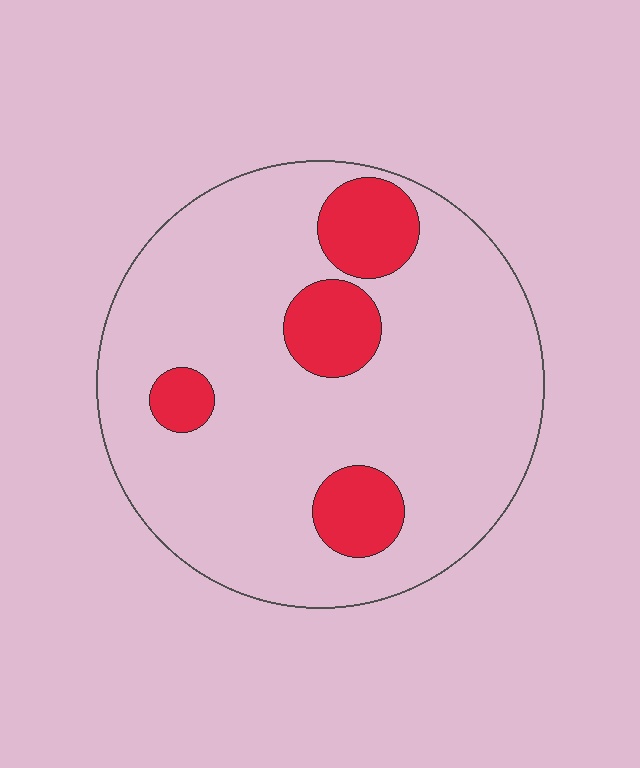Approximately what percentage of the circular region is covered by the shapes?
Approximately 15%.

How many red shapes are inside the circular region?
4.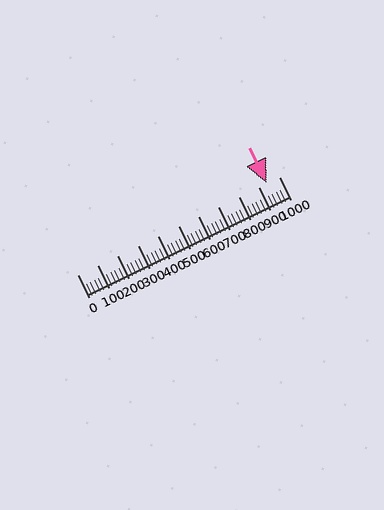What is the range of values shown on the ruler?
The ruler shows values from 0 to 1000.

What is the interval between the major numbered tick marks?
The major tick marks are spaced 100 units apart.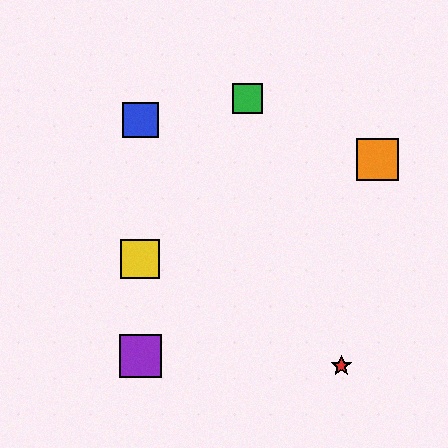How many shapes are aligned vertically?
3 shapes (the blue square, the yellow square, the purple square) are aligned vertically.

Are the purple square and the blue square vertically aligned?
Yes, both are at x≈140.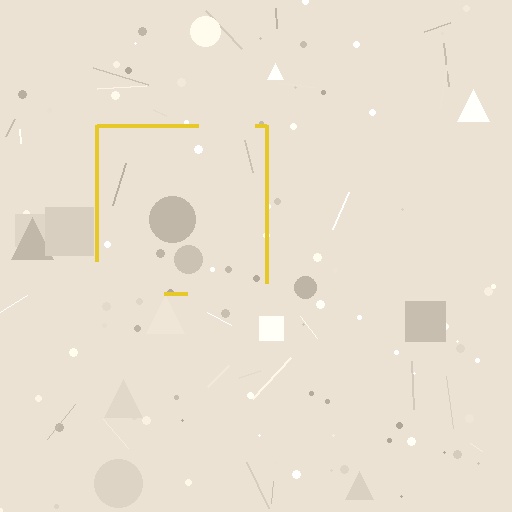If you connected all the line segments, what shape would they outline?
They would outline a square.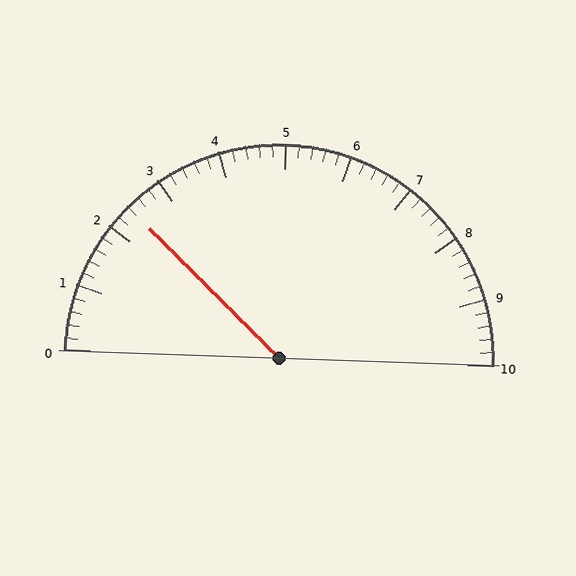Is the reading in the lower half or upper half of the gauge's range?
The reading is in the lower half of the range (0 to 10).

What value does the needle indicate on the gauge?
The needle indicates approximately 2.4.